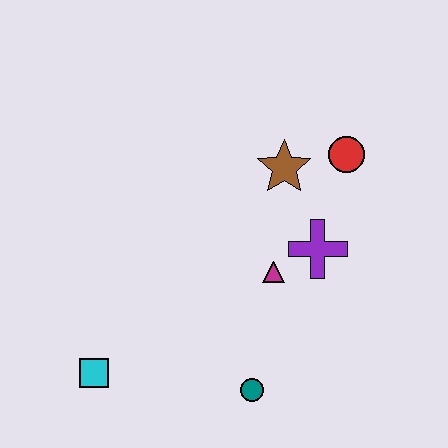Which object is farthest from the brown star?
The cyan square is farthest from the brown star.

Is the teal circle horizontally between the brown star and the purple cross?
No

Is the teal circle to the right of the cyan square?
Yes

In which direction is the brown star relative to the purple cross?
The brown star is above the purple cross.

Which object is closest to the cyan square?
The teal circle is closest to the cyan square.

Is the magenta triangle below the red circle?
Yes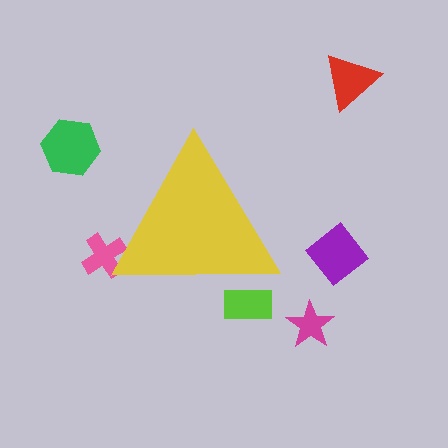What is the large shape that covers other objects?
A yellow triangle.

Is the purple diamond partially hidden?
No, the purple diamond is fully visible.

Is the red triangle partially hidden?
No, the red triangle is fully visible.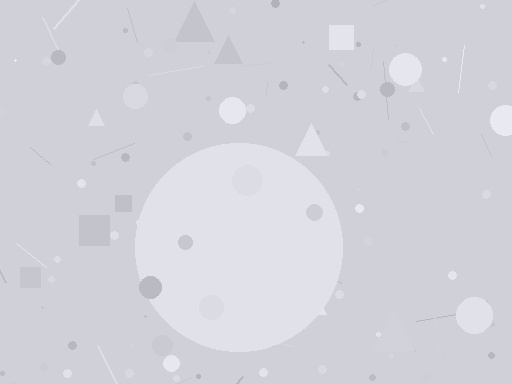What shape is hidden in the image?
A circle is hidden in the image.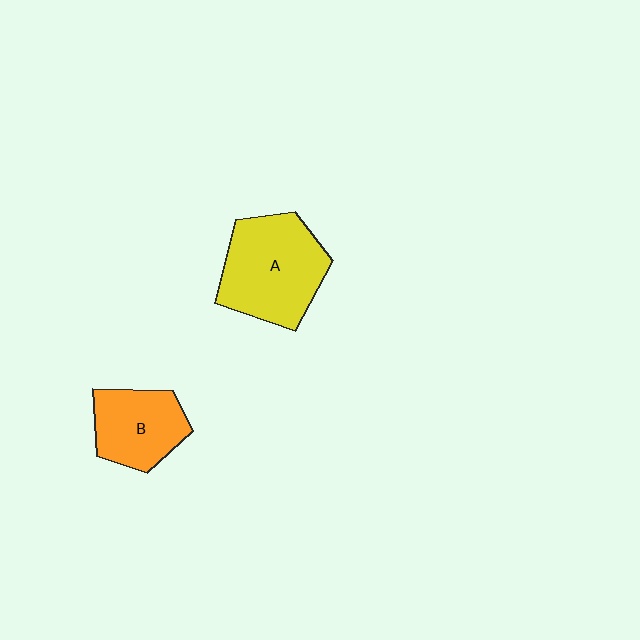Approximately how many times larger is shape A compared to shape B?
Approximately 1.5 times.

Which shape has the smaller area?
Shape B (orange).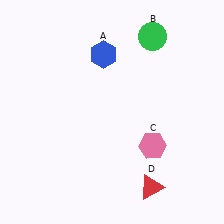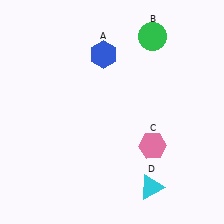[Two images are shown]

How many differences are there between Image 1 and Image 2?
There is 1 difference between the two images.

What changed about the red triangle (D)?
In Image 1, D is red. In Image 2, it changed to cyan.